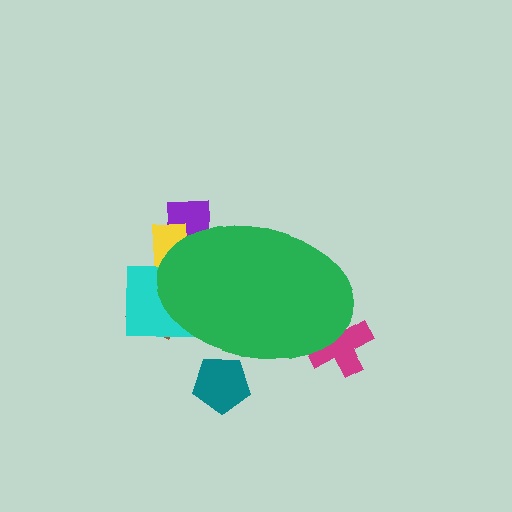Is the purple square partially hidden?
Yes, the purple square is partially hidden behind the green ellipse.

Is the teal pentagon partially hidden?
Yes, the teal pentagon is partially hidden behind the green ellipse.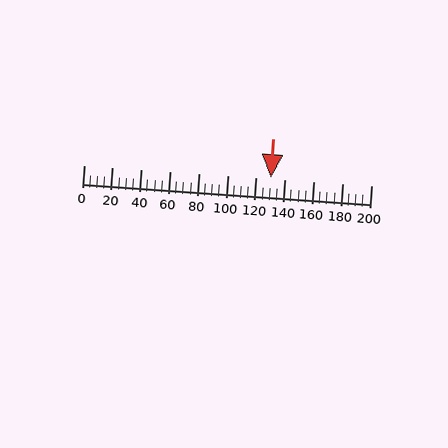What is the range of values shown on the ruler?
The ruler shows values from 0 to 200.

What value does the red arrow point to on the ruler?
The red arrow points to approximately 130.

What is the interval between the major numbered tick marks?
The major tick marks are spaced 20 units apart.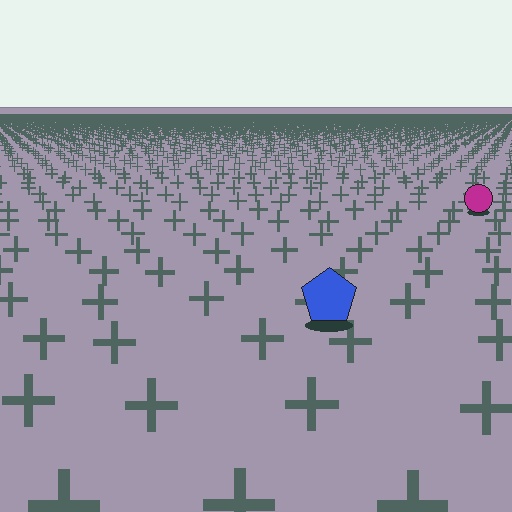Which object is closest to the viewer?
The blue pentagon is closest. The texture marks near it are larger and more spread out.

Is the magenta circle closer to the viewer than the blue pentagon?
No. The blue pentagon is closer — you can tell from the texture gradient: the ground texture is coarser near it.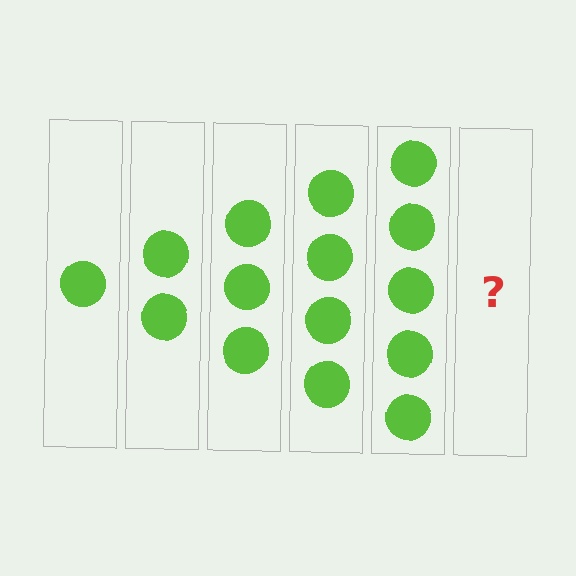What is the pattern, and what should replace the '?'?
The pattern is that each step adds one more circle. The '?' should be 6 circles.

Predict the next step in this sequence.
The next step is 6 circles.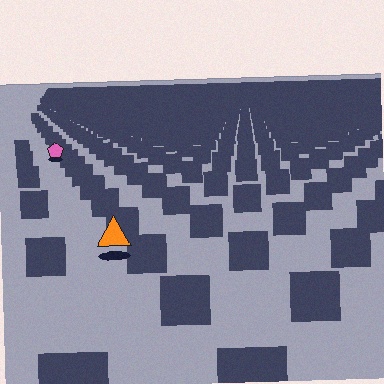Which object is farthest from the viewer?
The pink pentagon is farthest from the viewer. It appears smaller and the ground texture around it is denser.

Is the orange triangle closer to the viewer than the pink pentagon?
Yes. The orange triangle is closer — you can tell from the texture gradient: the ground texture is coarser near it.